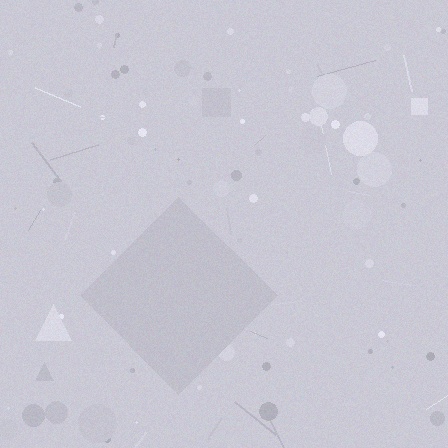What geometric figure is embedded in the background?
A diamond is embedded in the background.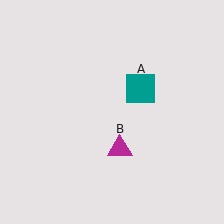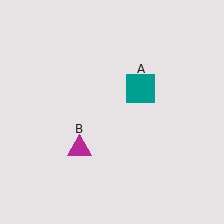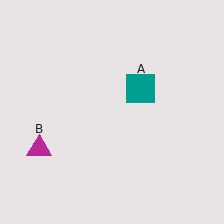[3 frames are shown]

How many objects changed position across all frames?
1 object changed position: magenta triangle (object B).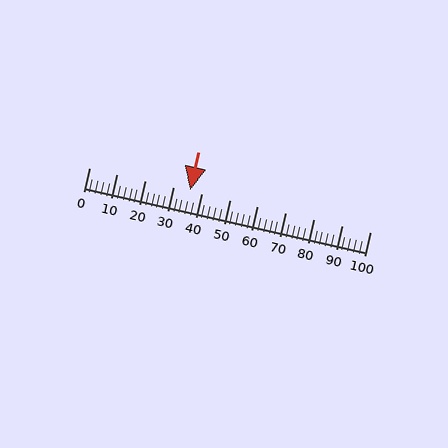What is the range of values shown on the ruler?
The ruler shows values from 0 to 100.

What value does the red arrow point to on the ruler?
The red arrow points to approximately 36.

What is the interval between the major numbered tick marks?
The major tick marks are spaced 10 units apart.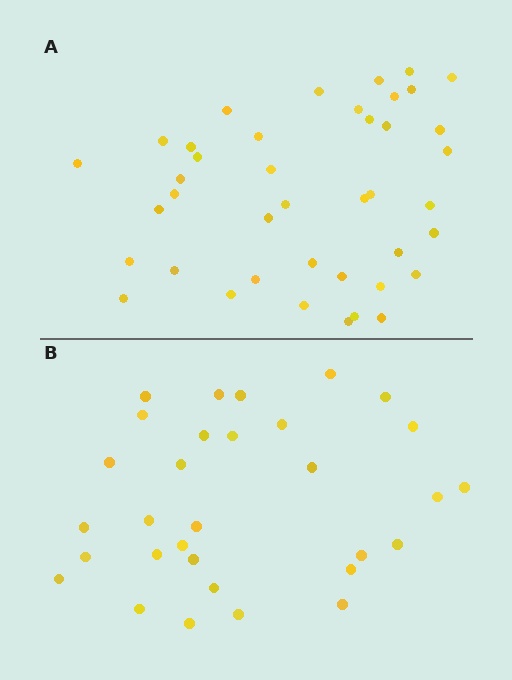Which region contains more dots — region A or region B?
Region A (the top region) has more dots.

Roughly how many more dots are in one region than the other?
Region A has roughly 10 or so more dots than region B.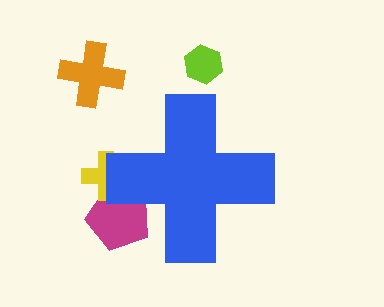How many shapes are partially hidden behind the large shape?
2 shapes are partially hidden.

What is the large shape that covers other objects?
A blue cross.